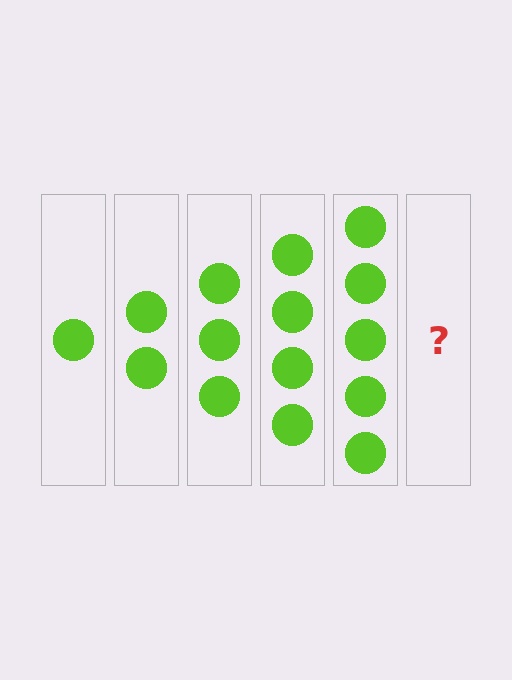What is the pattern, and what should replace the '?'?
The pattern is that each step adds one more circle. The '?' should be 6 circles.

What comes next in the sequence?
The next element should be 6 circles.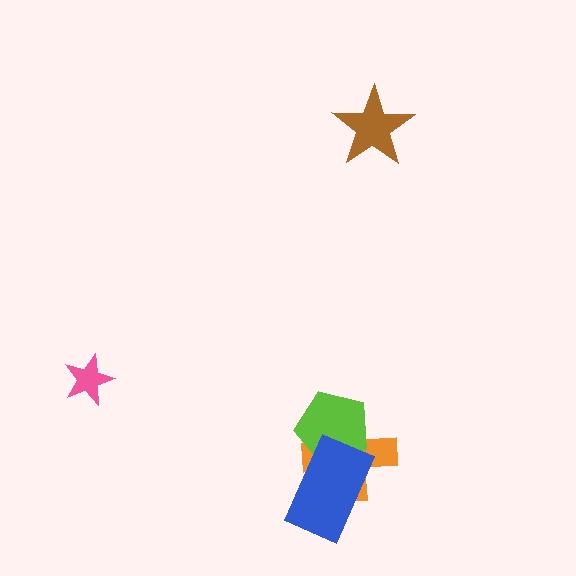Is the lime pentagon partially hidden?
Yes, it is partially covered by another shape.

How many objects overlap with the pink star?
0 objects overlap with the pink star.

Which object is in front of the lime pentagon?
The blue rectangle is in front of the lime pentagon.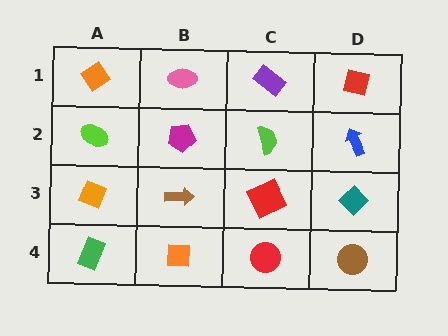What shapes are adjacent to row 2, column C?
A purple rectangle (row 1, column C), a red square (row 3, column C), a magenta pentagon (row 2, column B), a blue arrow (row 2, column D).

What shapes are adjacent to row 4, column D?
A teal diamond (row 3, column D), a red circle (row 4, column C).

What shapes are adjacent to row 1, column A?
A lime ellipse (row 2, column A), a pink ellipse (row 1, column B).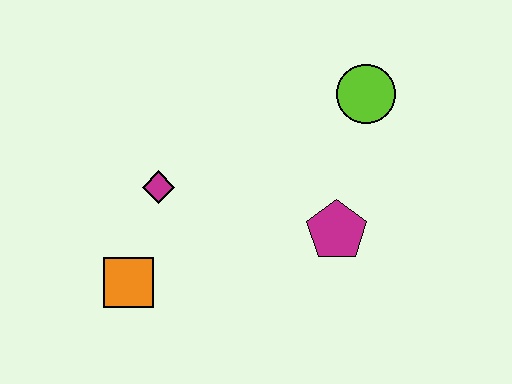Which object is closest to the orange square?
The magenta diamond is closest to the orange square.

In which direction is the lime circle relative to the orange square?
The lime circle is to the right of the orange square.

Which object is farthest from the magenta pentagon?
The orange square is farthest from the magenta pentagon.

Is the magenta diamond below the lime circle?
Yes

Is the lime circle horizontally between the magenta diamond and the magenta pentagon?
No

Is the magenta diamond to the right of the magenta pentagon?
No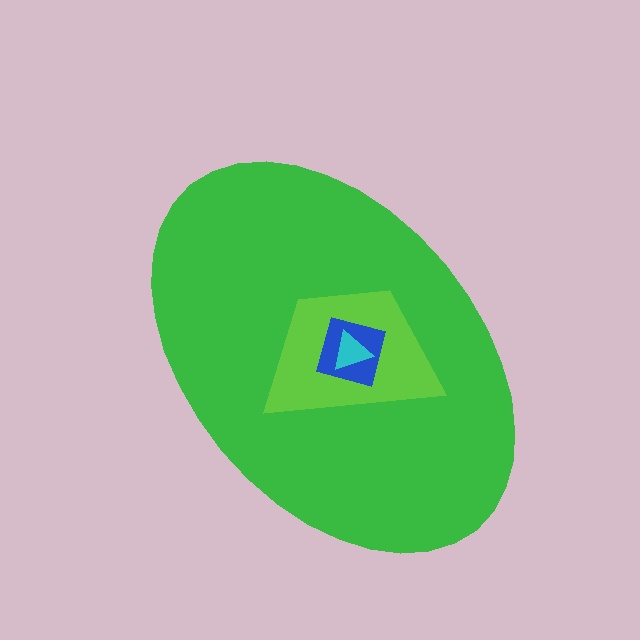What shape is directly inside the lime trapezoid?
The blue square.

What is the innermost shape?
The cyan triangle.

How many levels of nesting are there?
4.